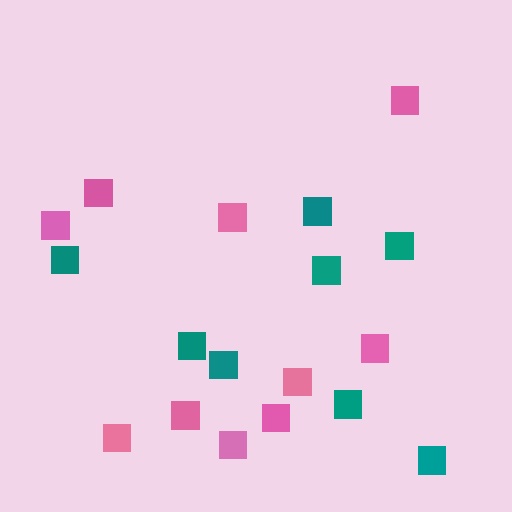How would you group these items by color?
There are 2 groups: one group of pink squares (10) and one group of teal squares (8).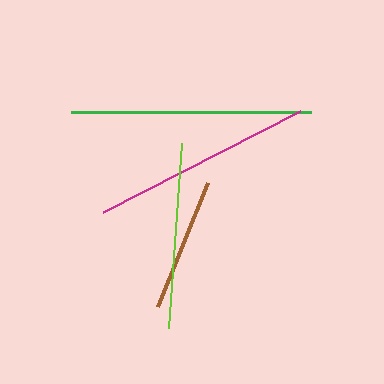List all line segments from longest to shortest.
From longest to shortest: green, magenta, lime, brown.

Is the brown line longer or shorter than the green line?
The green line is longer than the brown line.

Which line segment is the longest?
The green line is the longest at approximately 240 pixels.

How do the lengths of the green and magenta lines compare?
The green and magenta lines are approximately the same length.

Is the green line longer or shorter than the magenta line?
The green line is longer than the magenta line.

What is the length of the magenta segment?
The magenta segment is approximately 221 pixels long.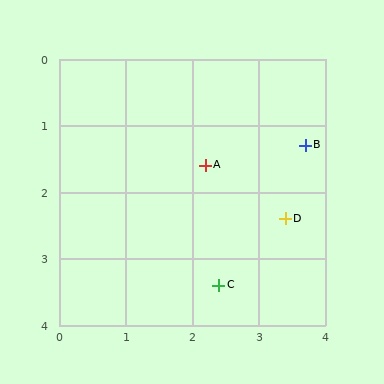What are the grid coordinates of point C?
Point C is at approximately (2.4, 3.4).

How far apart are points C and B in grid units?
Points C and B are about 2.5 grid units apart.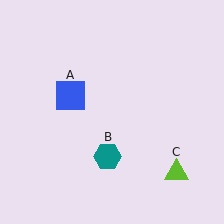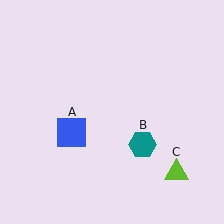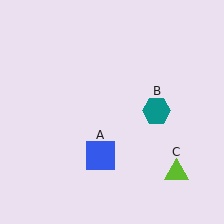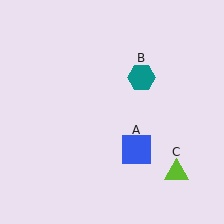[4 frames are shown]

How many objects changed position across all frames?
2 objects changed position: blue square (object A), teal hexagon (object B).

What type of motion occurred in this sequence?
The blue square (object A), teal hexagon (object B) rotated counterclockwise around the center of the scene.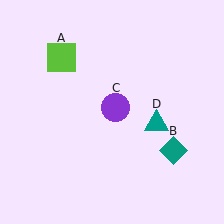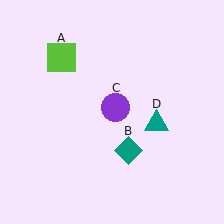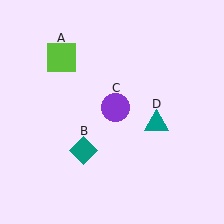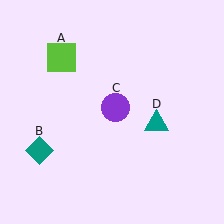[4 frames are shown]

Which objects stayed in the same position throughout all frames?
Lime square (object A) and purple circle (object C) and teal triangle (object D) remained stationary.